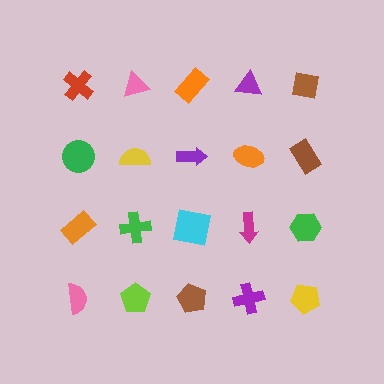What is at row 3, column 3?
A cyan square.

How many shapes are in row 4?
5 shapes.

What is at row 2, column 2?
A yellow semicircle.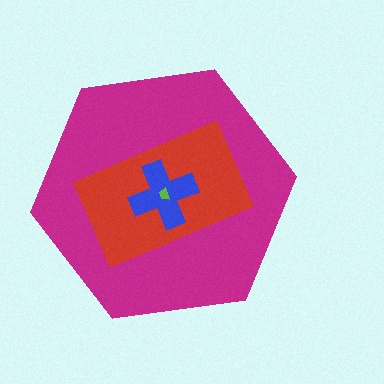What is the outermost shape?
The magenta hexagon.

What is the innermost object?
The lime trapezoid.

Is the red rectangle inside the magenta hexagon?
Yes.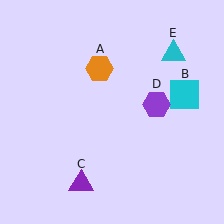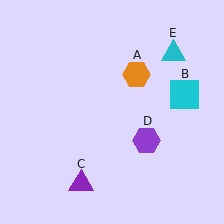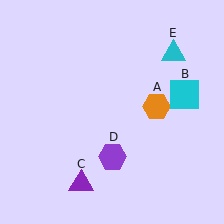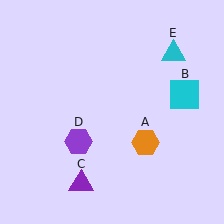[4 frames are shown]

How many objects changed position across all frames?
2 objects changed position: orange hexagon (object A), purple hexagon (object D).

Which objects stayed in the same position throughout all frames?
Cyan square (object B) and purple triangle (object C) and cyan triangle (object E) remained stationary.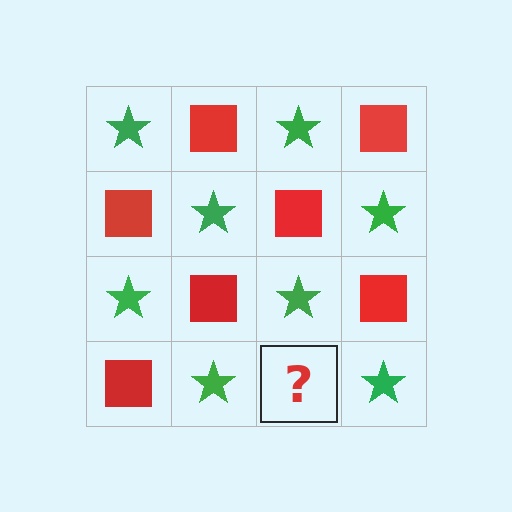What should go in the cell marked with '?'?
The missing cell should contain a red square.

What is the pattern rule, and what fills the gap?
The rule is that it alternates green star and red square in a checkerboard pattern. The gap should be filled with a red square.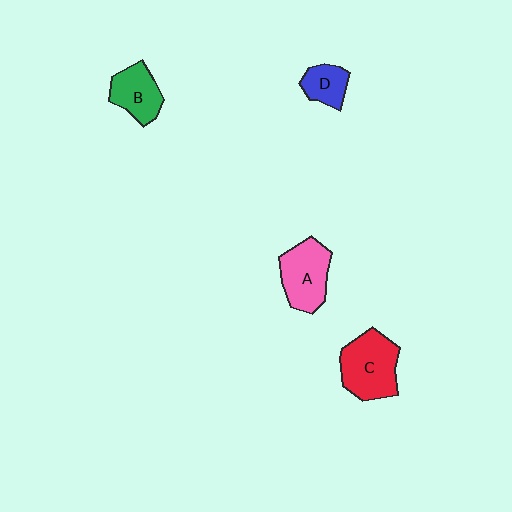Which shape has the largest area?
Shape C (red).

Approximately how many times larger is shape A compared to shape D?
Approximately 1.8 times.